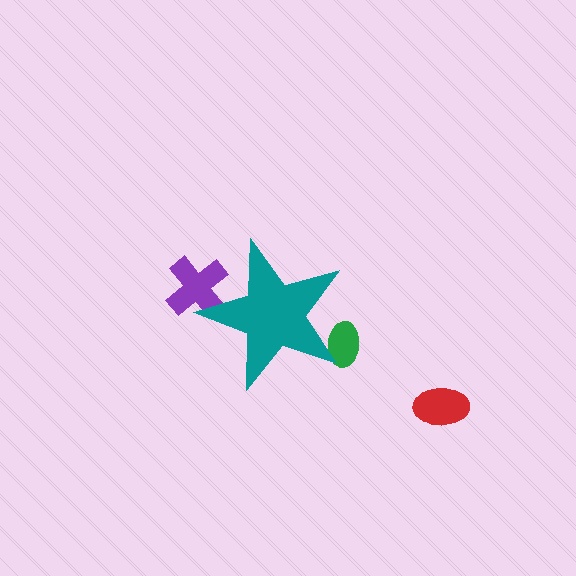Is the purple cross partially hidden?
Yes, the purple cross is partially hidden behind the teal star.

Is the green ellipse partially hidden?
Yes, the green ellipse is partially hidden behind the teal star.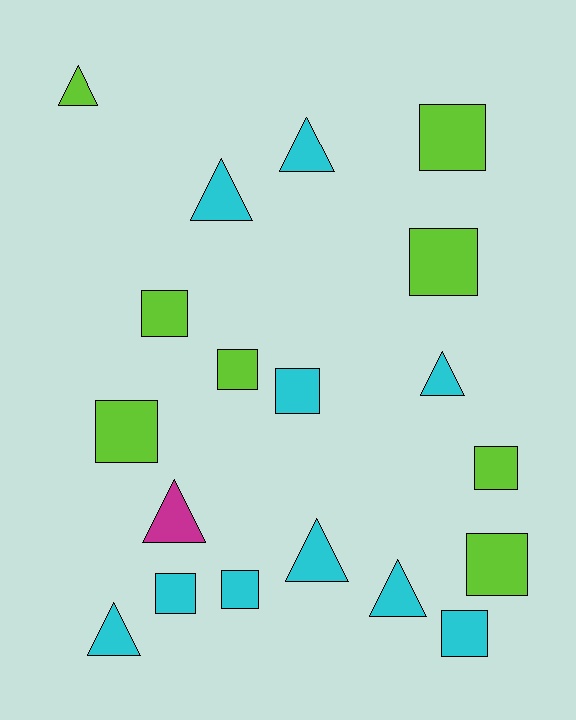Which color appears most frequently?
Cyan, with 10 objects.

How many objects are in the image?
There are 19 objects.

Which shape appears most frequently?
Square, with 11 objects.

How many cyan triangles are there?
There are 6 cyan triangles.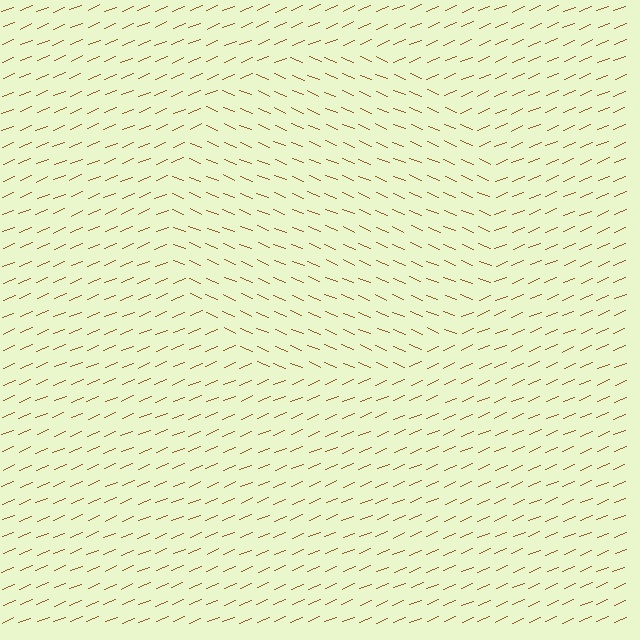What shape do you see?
I see a circle.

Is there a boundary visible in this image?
Yes, there is a texture boundary formed by a change in line orientation.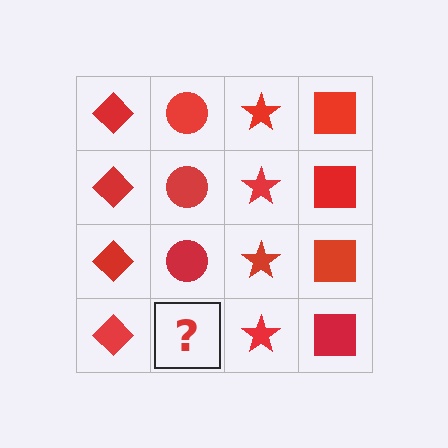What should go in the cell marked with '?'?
The missing cell should contain a red circle.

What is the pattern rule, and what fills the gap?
The rule is that each column has a consistent shape. The gap should be filled with a red circle.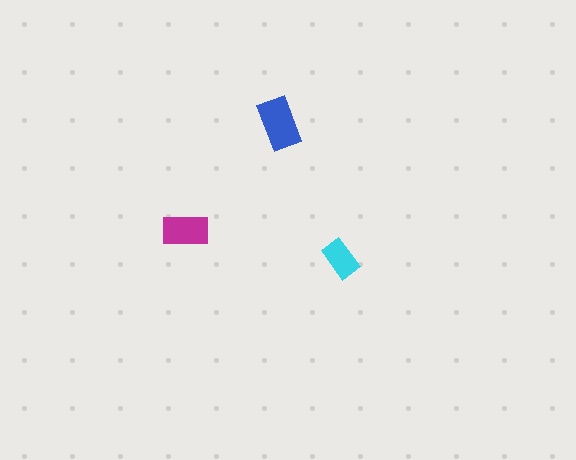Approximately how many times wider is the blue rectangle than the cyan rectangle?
About 1.5 times wider.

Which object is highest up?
The blue rectangle is topmost.